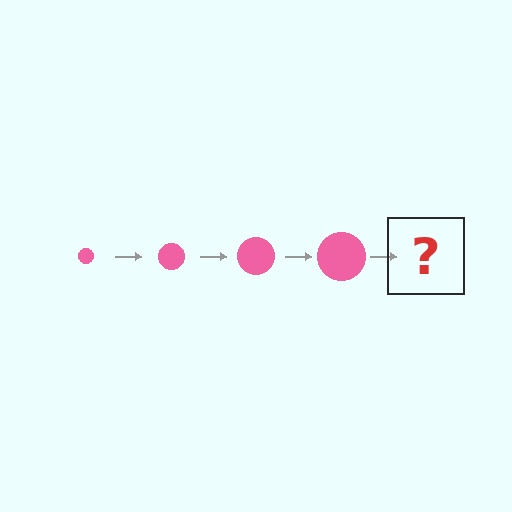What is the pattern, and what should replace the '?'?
The pattern is that the circle gets progressively larger each step. The '?' should be a pink circle, larger than the previous one.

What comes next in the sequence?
The next element should be a pink circle, larger than the previous one.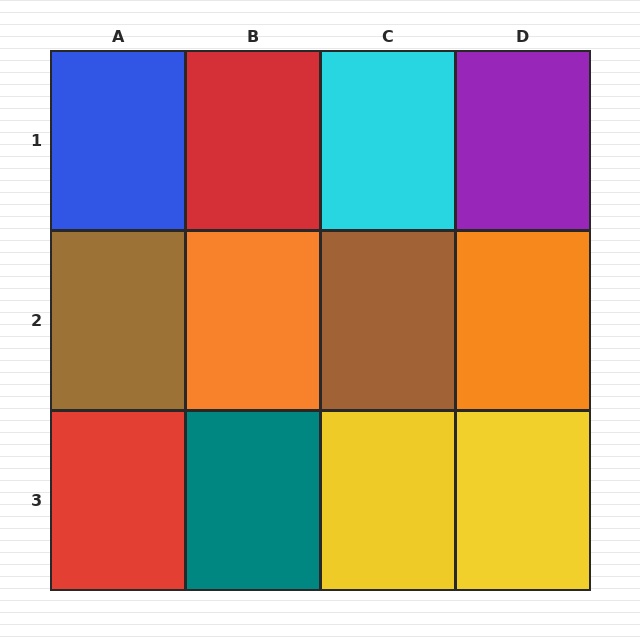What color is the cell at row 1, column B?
Red.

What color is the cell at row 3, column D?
Yellow.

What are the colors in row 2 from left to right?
Brown, orange, brown, orange.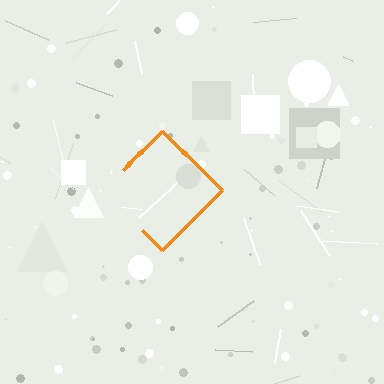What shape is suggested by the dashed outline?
The dashed outline suggests a diamond.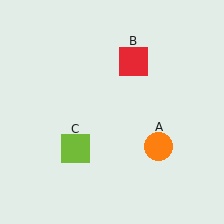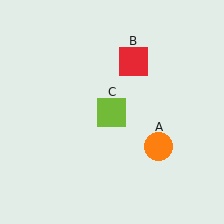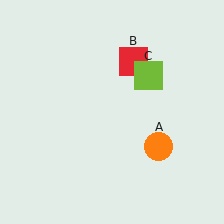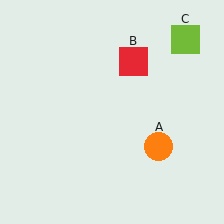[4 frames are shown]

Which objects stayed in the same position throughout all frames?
Orange circle (object A) and red square (object B) remained stationary.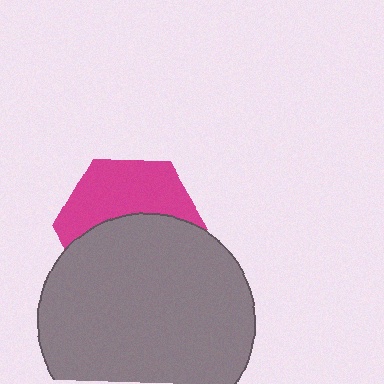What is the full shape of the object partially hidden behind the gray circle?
The partially hidden object is a magenta hexagon.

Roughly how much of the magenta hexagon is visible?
About half of it is visible (roughly 45%).